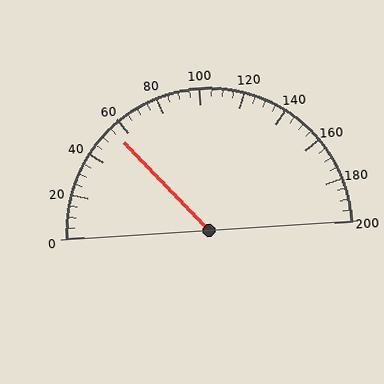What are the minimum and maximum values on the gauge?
The gauge ranges from 0 to 200.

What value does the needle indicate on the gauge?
The needle indicates approximately 55.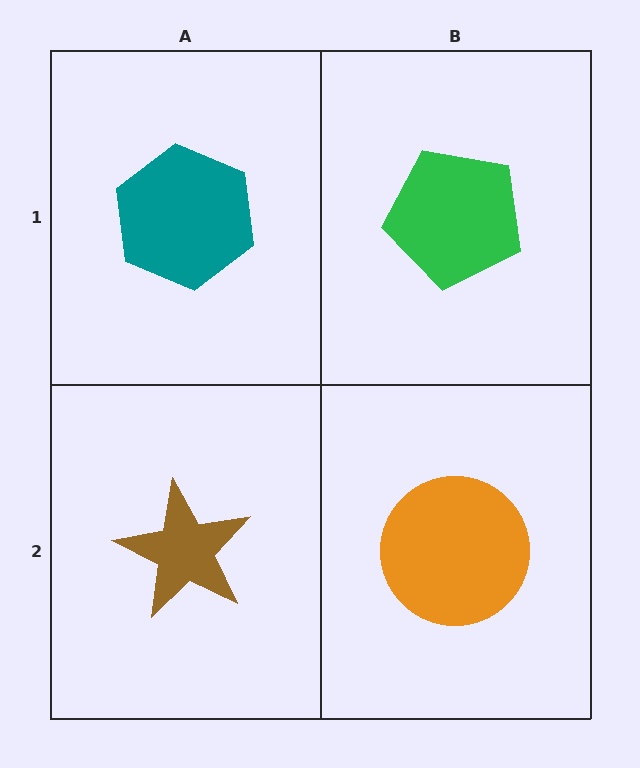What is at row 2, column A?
A brown star.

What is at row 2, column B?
An orange circle.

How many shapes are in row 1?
2 shapes.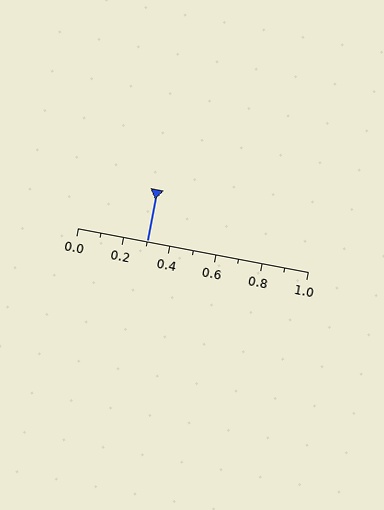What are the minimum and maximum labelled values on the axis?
The axis runs from 0.0 to 1.0.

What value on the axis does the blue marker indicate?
The marker indicates approximately 0.3.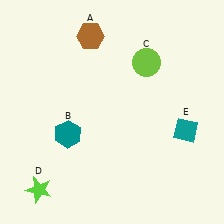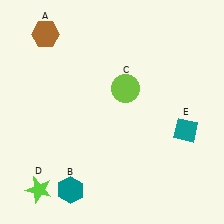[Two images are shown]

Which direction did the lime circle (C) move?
The lime circle (C) moved down.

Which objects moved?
The objects that moved are: the brown hexagon (A), the teal hexagon (B), the lime circle (C).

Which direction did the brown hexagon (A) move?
The brown hexagon (A) moved left.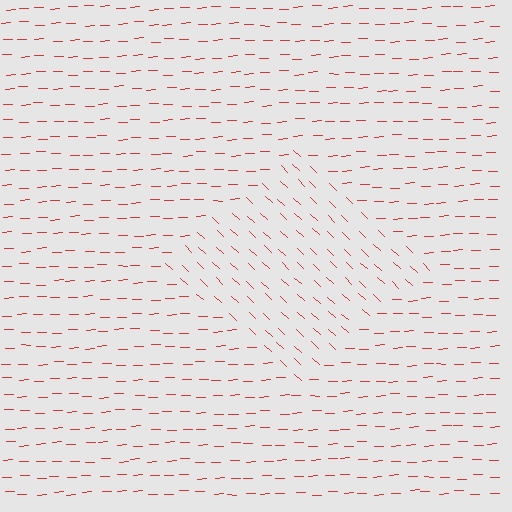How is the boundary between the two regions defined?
The boundary is defined purely by a change in line orientation (approximately 45 degrees difference). All lines are the same color and thickness.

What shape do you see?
I see a diamond.